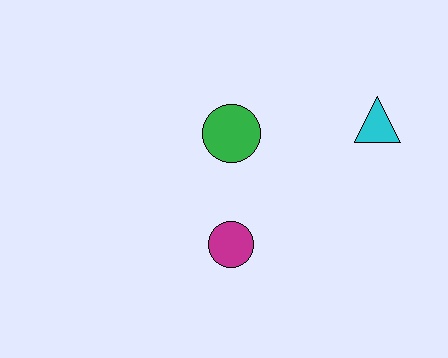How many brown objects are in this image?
There are no brown objects.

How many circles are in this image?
There are 2 circles.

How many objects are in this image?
There are 3 objects.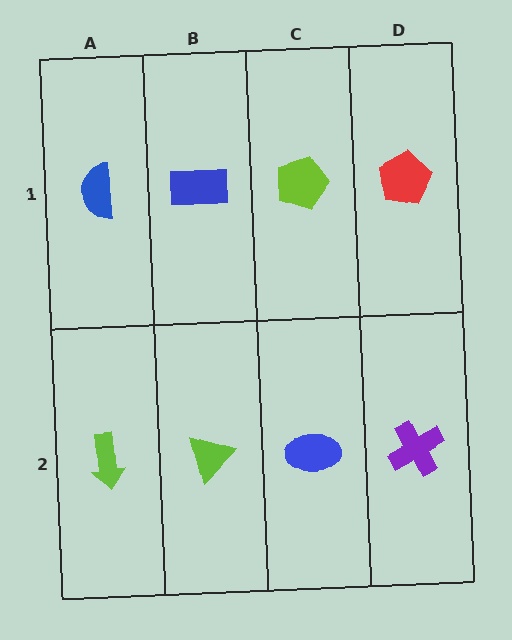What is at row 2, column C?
A blue ellipse.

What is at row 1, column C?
A lime pentagon.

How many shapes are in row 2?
4 shapes.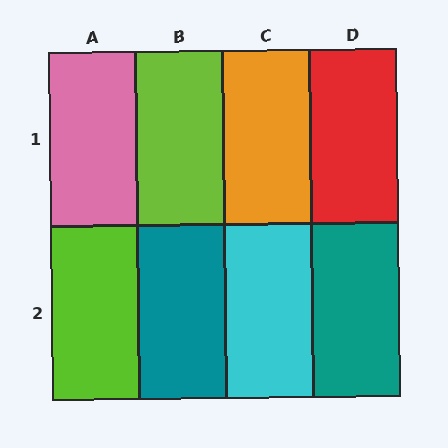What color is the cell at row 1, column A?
Pink.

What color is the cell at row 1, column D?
Red.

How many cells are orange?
1 cell is orange.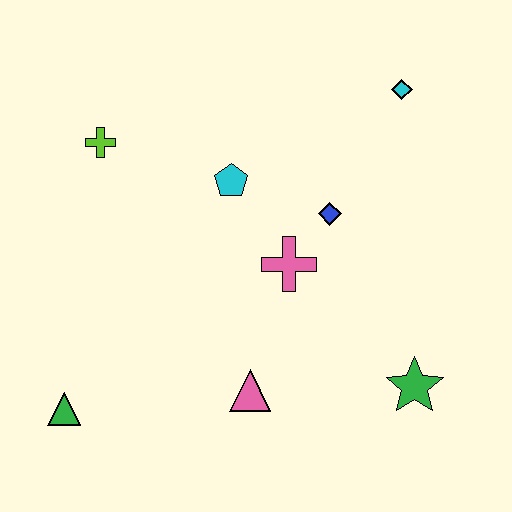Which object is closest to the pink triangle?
The pink cross is closest to the pink triangle.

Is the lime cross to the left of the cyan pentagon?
Yes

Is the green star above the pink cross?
No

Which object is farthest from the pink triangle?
The cyan diamond is farthest from the pink triangle.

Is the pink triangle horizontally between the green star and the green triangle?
Yes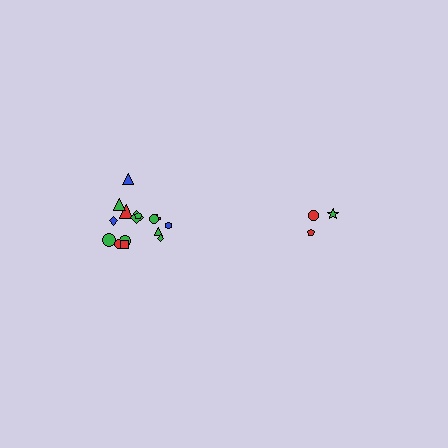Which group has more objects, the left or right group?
The left group.